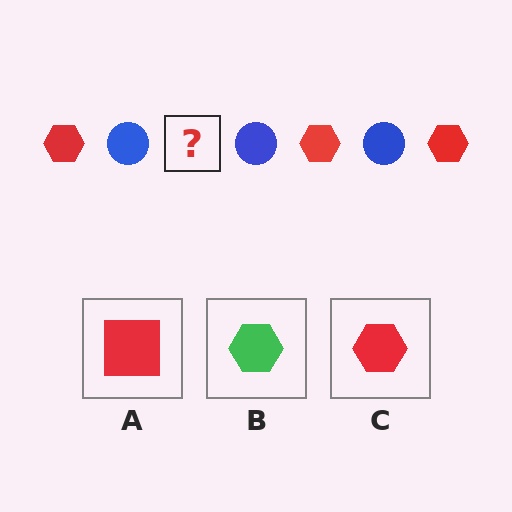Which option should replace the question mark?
Option C.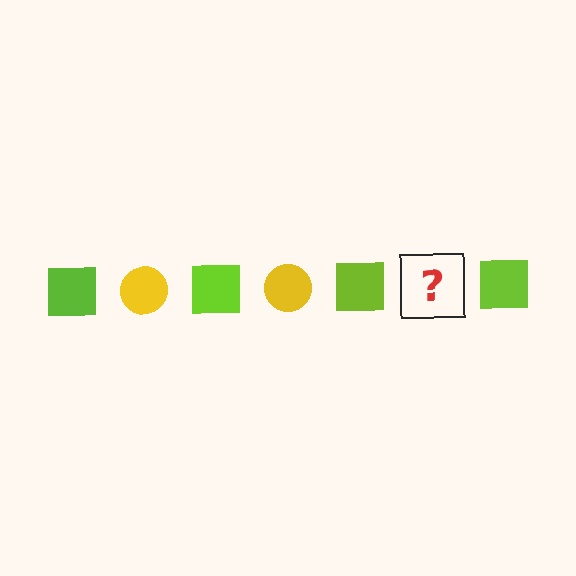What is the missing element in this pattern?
The missing element is a yellow circle.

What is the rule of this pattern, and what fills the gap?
The rule is that the pattern alternates between lime square and yellow circle. The gap should be filled with a yellow circle.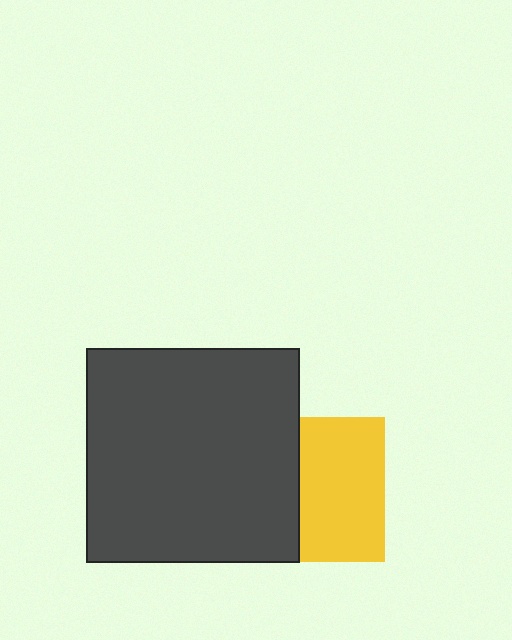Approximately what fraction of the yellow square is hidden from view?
Roughly 41% of the yellow square is hidden behind the dark gray square.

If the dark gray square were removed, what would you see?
You would see the complete yellow square.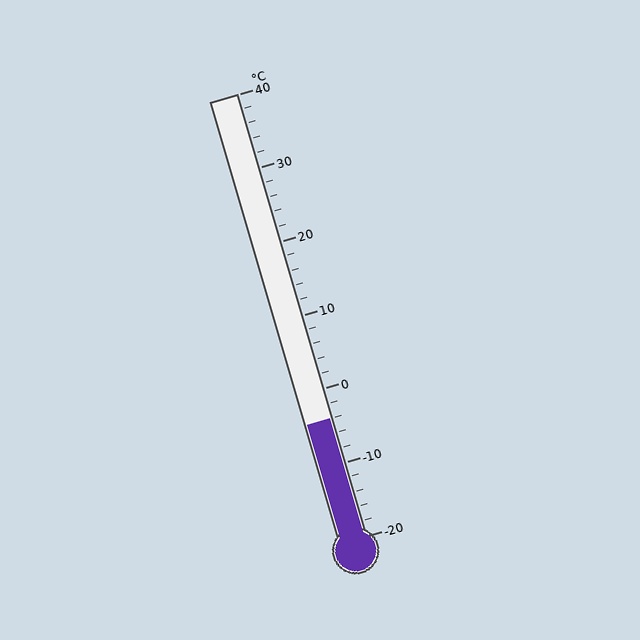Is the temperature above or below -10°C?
The temperature is above -10°C.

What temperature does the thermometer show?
The thermometer shows approximately -4°C.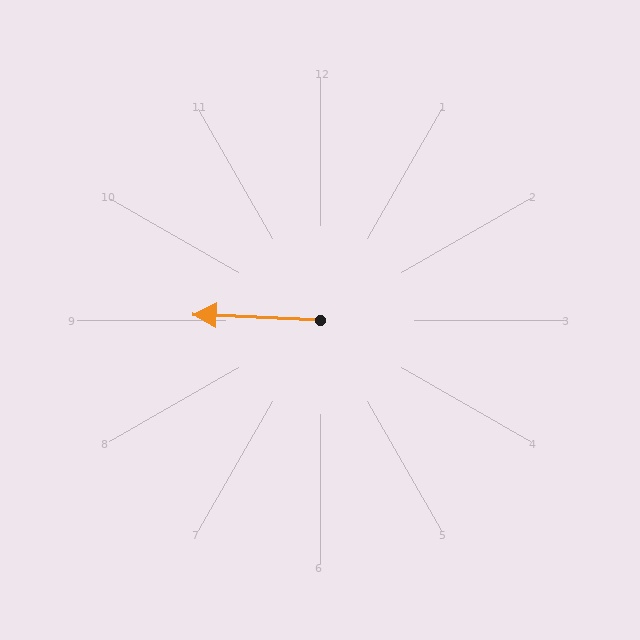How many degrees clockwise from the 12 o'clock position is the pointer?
Approximately 273 degrees.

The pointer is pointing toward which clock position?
Roughly 9 o'clock.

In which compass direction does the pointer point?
West.